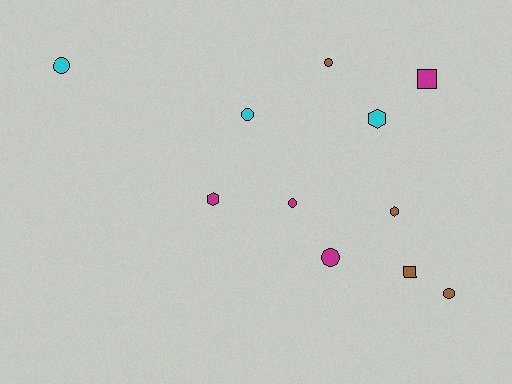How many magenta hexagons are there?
There is 1 magenta hexagon.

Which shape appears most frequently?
Circle, with 6 objects.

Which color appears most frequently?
Magenta, with 4 objects.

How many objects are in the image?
There are 11 objects.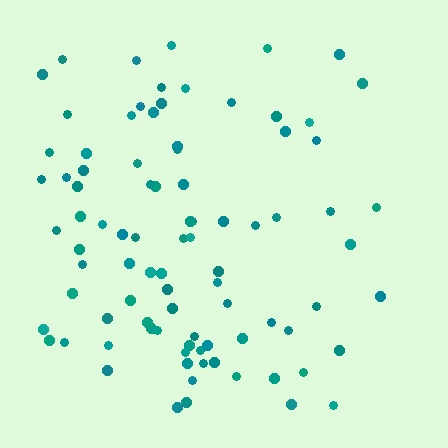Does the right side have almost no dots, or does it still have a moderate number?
Still a moderate number, just noticeably fewer than the left.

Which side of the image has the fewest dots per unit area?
The right.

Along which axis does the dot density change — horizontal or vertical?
Horizontal.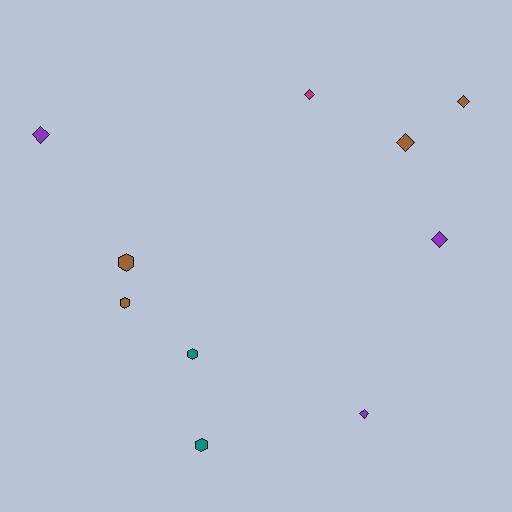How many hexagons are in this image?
There are 4 hexagons.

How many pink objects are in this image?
There are no pink objects.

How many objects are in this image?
There are 10 objects.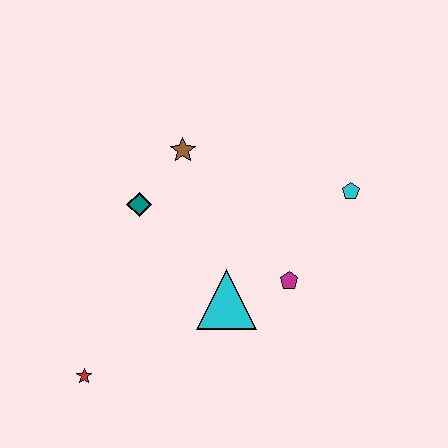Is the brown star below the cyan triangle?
No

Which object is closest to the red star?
The cyan triangle is closest to the red star.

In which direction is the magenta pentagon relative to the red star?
The magenta pentagon is to the right of the red star.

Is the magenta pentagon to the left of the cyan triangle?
No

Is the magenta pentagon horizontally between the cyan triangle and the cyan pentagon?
Yes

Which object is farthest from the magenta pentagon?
The red star is farthest from the magenta pentagon.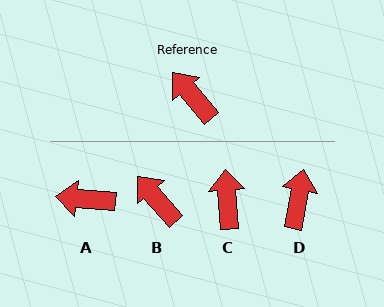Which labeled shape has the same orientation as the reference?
B.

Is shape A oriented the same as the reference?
No, it is off by about 44 degrees.